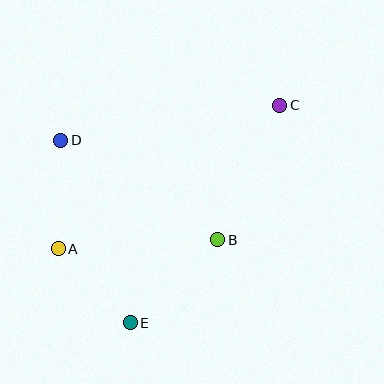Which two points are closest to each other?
Points A and E are closest to each other.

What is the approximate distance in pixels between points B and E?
The distance between B and E is approximately 121 pixels.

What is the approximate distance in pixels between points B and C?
The distance between B and C is approximately 148 pixels.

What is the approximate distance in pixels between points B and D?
The distance between B and D is approximately 185 pixels.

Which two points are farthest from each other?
Points C and E are farthest from each other.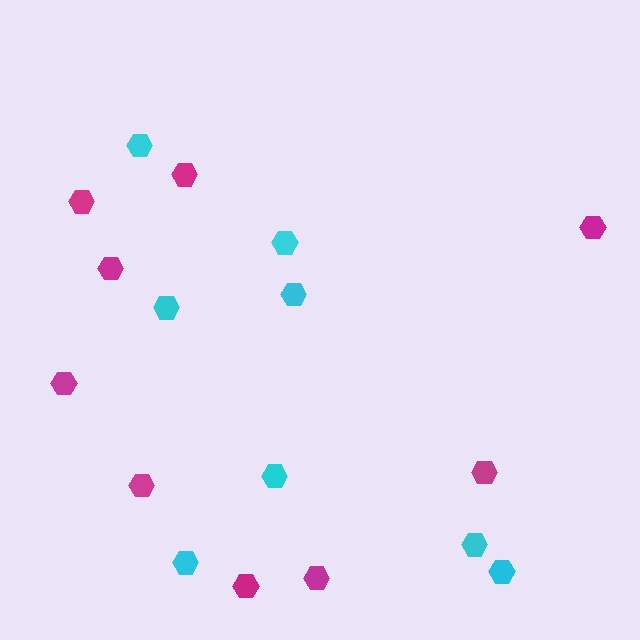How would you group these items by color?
There are 2 groups: one group of cyan hexagons (8) and one group of magenta hexagons (9).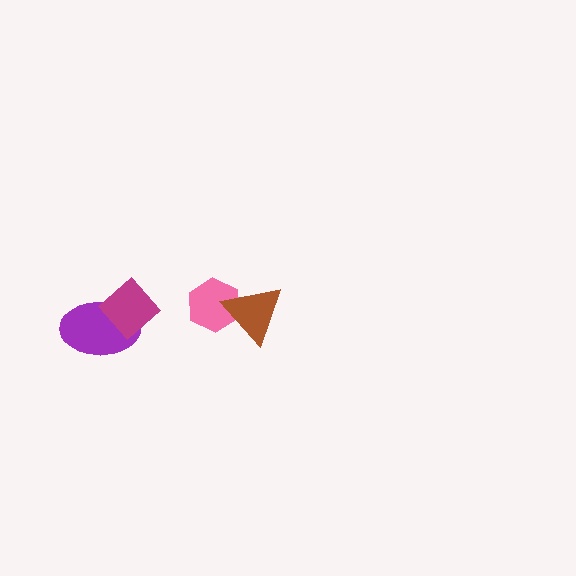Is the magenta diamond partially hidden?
No, no other shape covers it.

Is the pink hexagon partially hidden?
Yes, it is partially covered by another shape.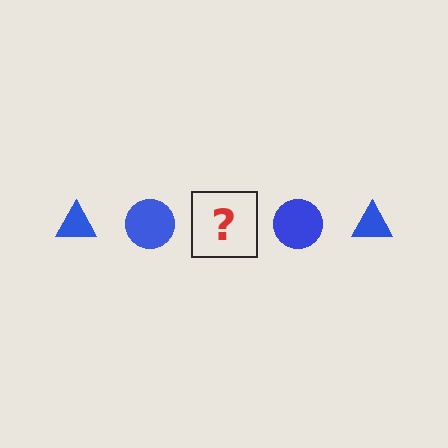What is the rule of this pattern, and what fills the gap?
The rule is that the pattern cycles through triangle, circle shapes in blue. The gap should be filled with a blue triangle.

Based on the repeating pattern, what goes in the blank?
The blank should be a blue triangle.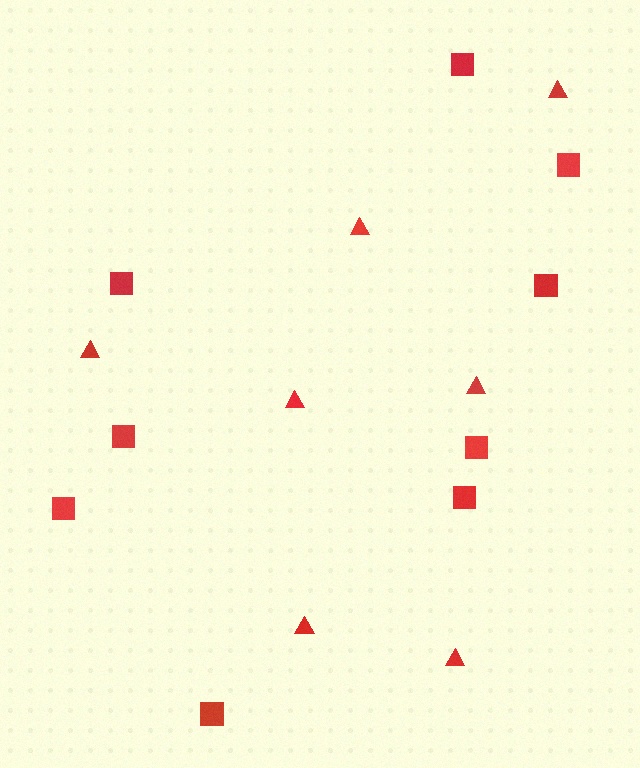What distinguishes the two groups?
There are 2 groups: one group of triangles (7) and one group of squares (9).